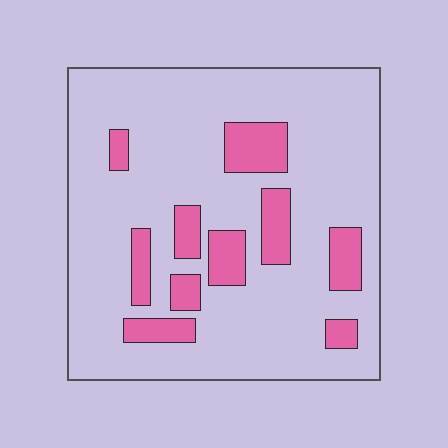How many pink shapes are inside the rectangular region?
10.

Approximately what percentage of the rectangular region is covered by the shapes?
Approximately 20%.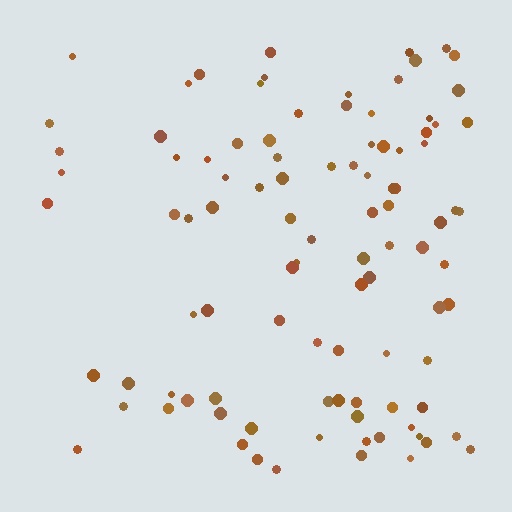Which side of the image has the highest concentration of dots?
The right.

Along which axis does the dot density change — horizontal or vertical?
Horizontal.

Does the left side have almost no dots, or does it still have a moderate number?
Still a moderate number, just noticeably fewer than the right.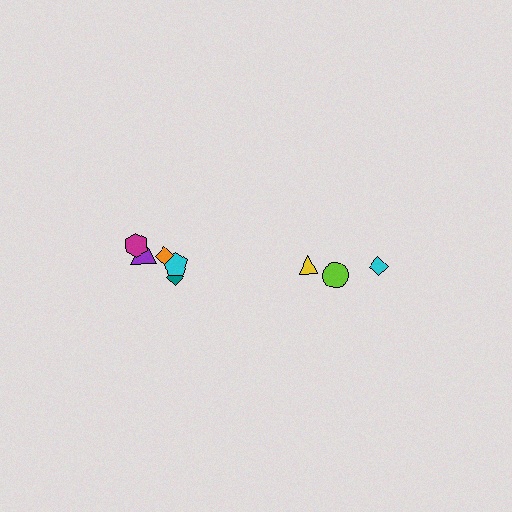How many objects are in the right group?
There are 3 objects.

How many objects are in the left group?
There are 5 objects.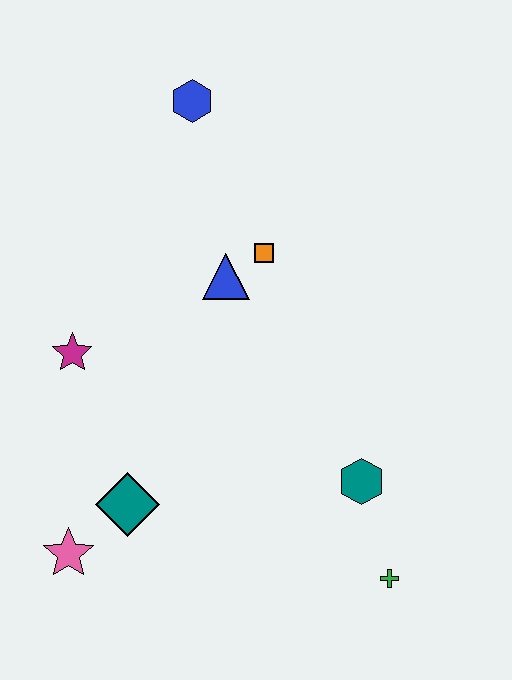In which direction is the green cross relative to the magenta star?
The green cross is to the right of the magenta star.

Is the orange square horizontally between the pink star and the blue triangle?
No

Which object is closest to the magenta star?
The teal diamond is closest to the magenta star.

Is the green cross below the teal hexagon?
Yes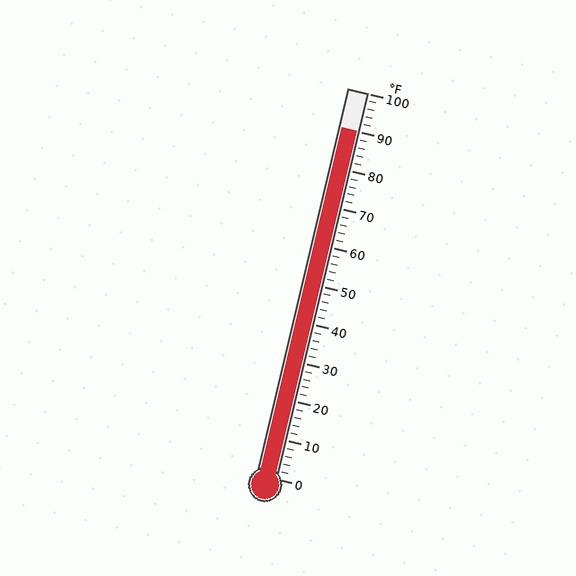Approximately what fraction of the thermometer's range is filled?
The thermometer is filled to approximately 90% of its range.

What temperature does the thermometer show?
The thermometer shows approximately 90°F.